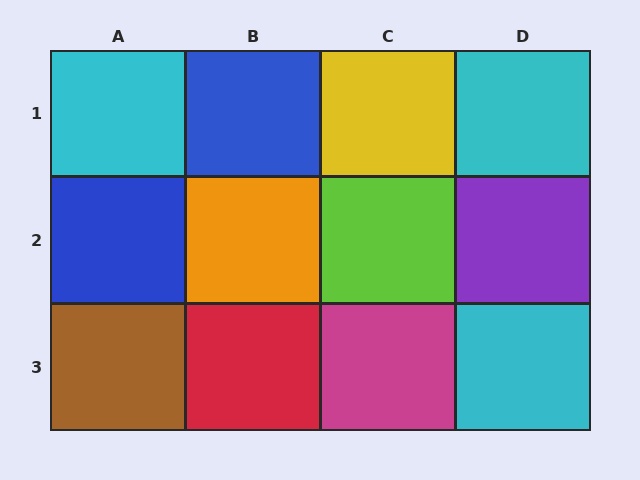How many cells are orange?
1 cell is orange.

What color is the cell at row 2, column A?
Blue.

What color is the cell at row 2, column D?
Purple.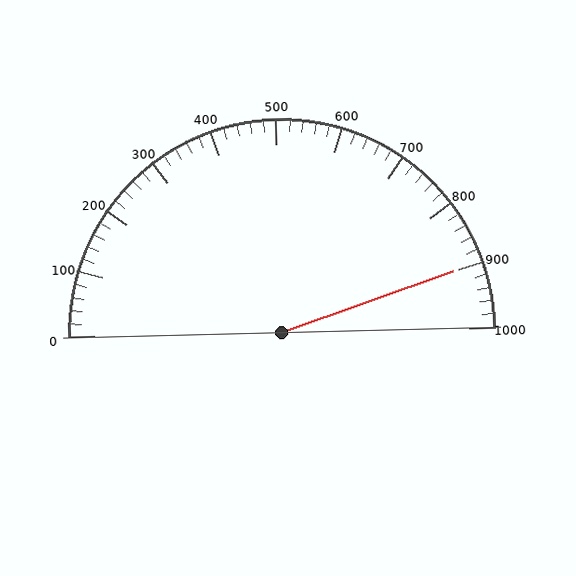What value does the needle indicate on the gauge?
The needle indicates approximately 900.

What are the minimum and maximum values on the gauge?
The gauge ranges from 0 to 1000.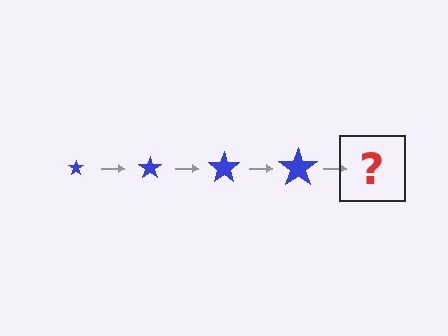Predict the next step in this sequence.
The next step is a blue star, larger than the previous one.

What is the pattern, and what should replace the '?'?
The pattern is that the star gets progressively larger each step. The '?' should be a blue star, larger than the previous one.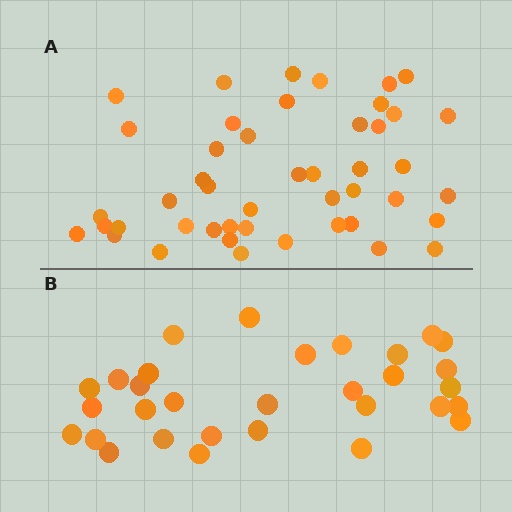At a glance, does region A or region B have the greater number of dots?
Region A (the top region) has more dots.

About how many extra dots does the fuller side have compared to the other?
Region A has approximately 15 more dots than region B.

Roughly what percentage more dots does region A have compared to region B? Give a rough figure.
About 50% more.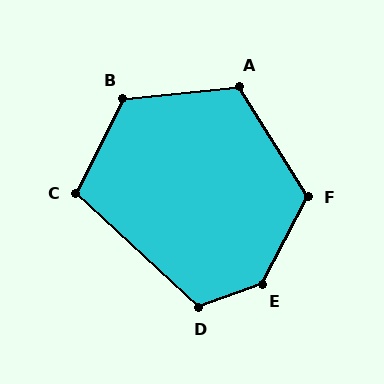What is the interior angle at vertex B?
Approximately 122 degrees (obtuse).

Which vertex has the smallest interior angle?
C, at approximately 107 degrees.